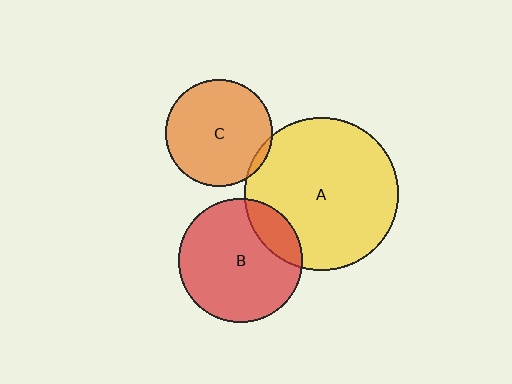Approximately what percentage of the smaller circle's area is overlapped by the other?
Approximately 20%.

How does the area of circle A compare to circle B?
Approximately 1.5 times.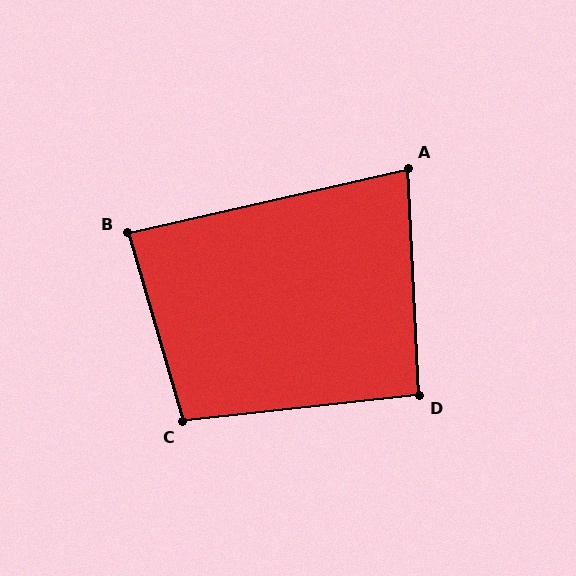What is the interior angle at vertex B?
Approximately 87 degrees (approximately right).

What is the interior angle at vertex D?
Approximately 93 degrees (approximately right).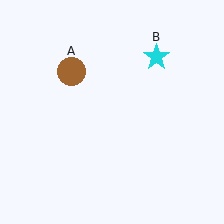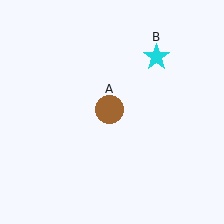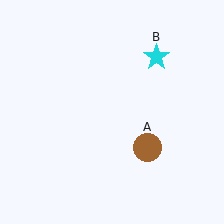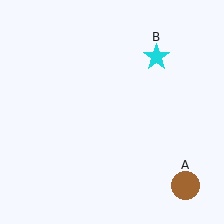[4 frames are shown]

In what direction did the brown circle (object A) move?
The brown circle (object A) moved down and to the right.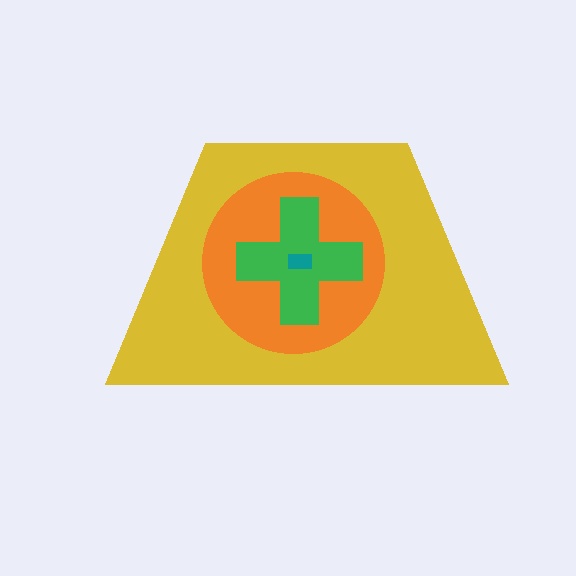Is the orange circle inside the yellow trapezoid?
Yes.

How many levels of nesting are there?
4.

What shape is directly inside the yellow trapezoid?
The orange circle.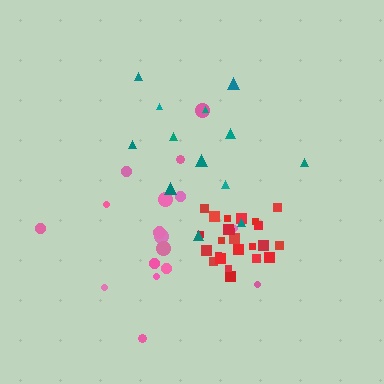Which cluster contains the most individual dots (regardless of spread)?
Red (26).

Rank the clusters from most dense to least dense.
red, teal, pink.